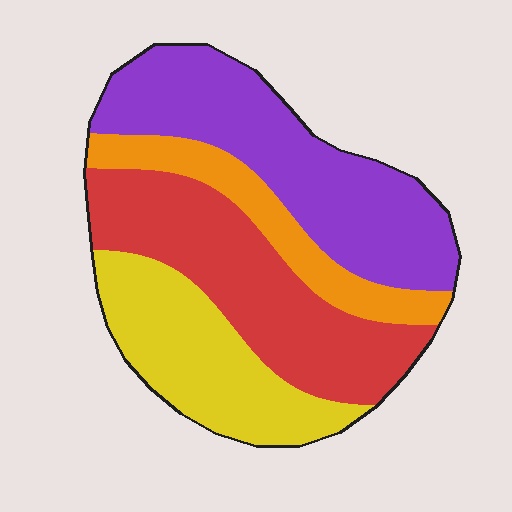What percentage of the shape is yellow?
Yellow covers around 25% of the shape.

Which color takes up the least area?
Orange, at roughly 15%.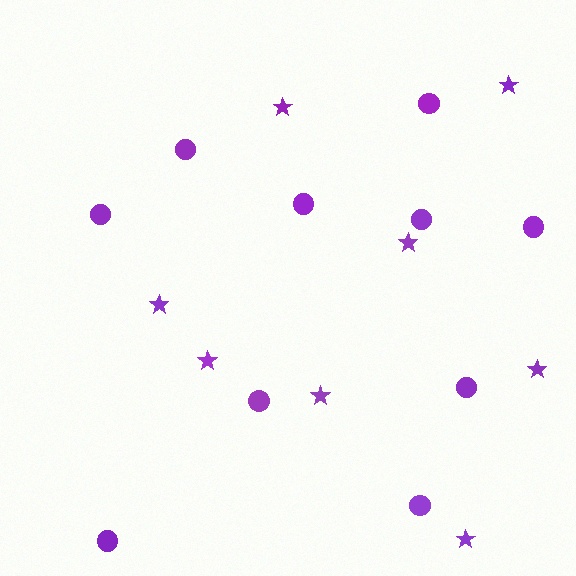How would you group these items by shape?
There are 2 groups: one group of stars (8) and one group of circles (10).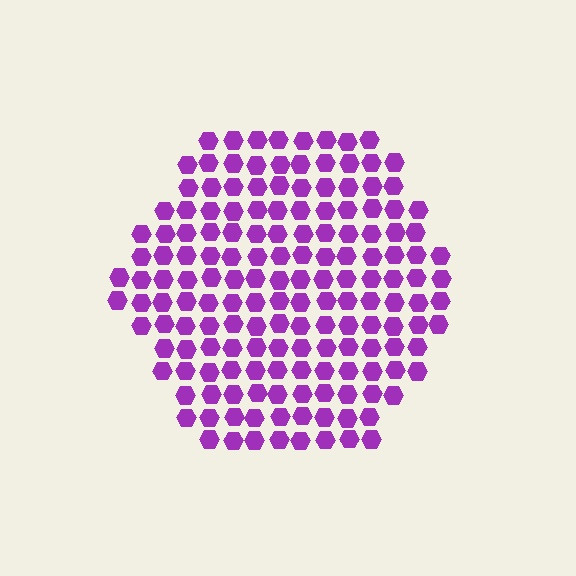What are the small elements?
The small elements are hexagons.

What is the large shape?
The large shape is a hexagon.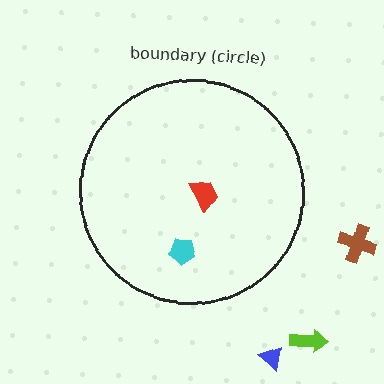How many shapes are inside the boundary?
2 inside, 3 outside.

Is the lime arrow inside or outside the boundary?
Outside.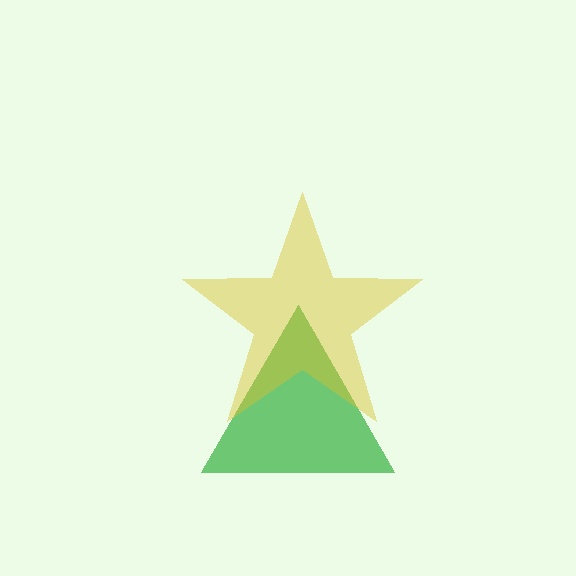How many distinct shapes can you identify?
There are 2 distinct shapes: a green triangle, a yellow star.